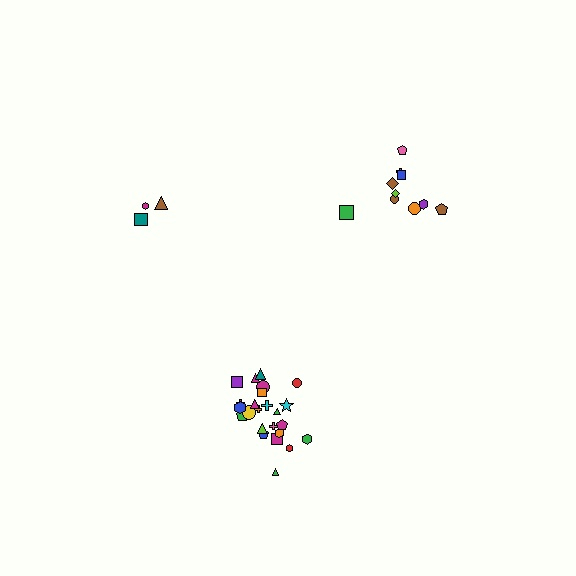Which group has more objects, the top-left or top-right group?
The top-right group.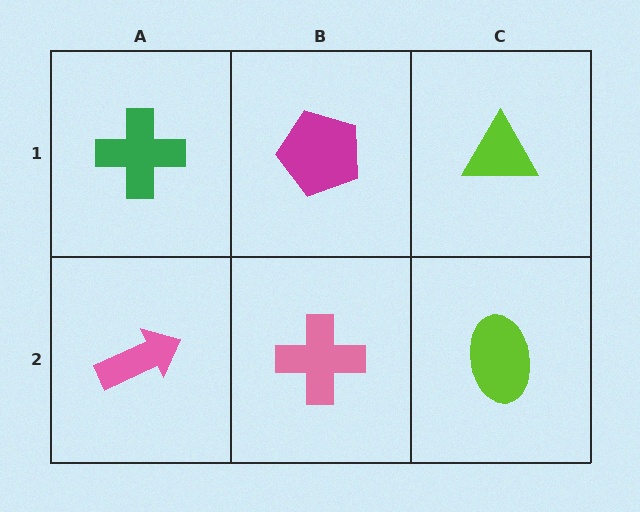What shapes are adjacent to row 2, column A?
A green cross (row 1, column A), a pink cross (row 2, column B).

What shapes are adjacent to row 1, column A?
A pink arrow (row 2, column A), a magenta pentagon (row 1, column B).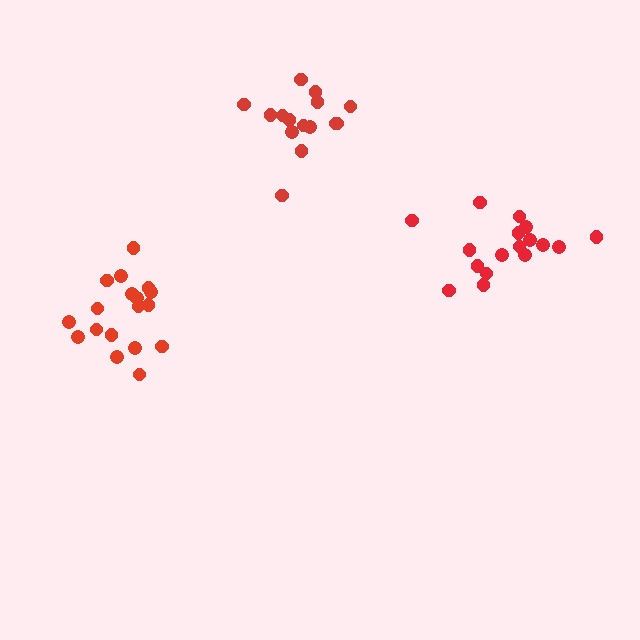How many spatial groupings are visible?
There are 3 spatial groupings.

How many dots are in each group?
Group 1: 18 dots, Group 2: 15 dots, Group 3: 17 dots (50 total).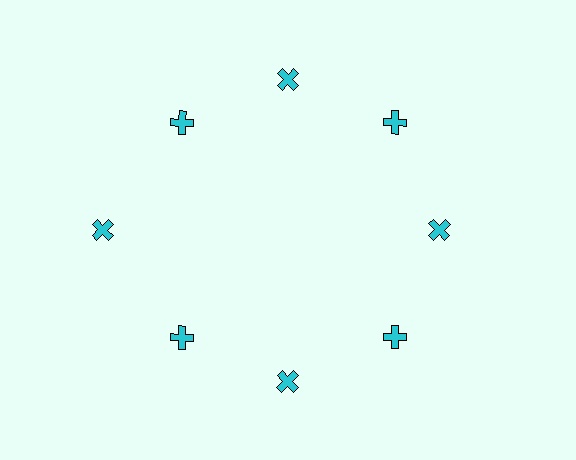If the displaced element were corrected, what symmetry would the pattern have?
It would have 8-fold rotational symmetry — the pattern would map onto itself every 45 degrees.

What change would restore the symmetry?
The symmetry would be restored by moving it inward, back onto the ring so that all 8 crosses sit at equal angles and equal distance from the center.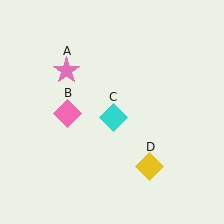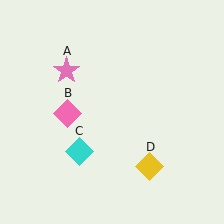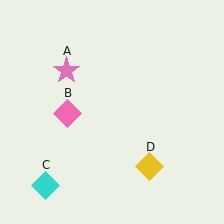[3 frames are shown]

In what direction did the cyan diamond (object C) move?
The cyan diamond (object C) moved down and to the left.